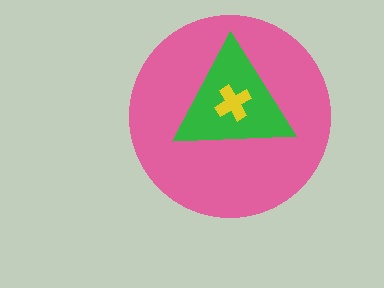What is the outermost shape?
The pink circle.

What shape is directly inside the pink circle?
The green triangle.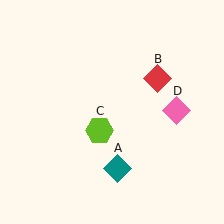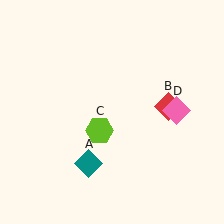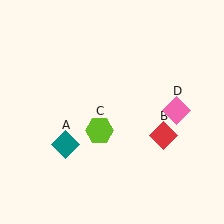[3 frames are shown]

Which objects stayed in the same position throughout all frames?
Lime hexagon (object C) and pink diamond (object D) remained stationary.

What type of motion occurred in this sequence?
The teal diamond (object A), red diamond (object B) rotated clockwise around the center of the scene.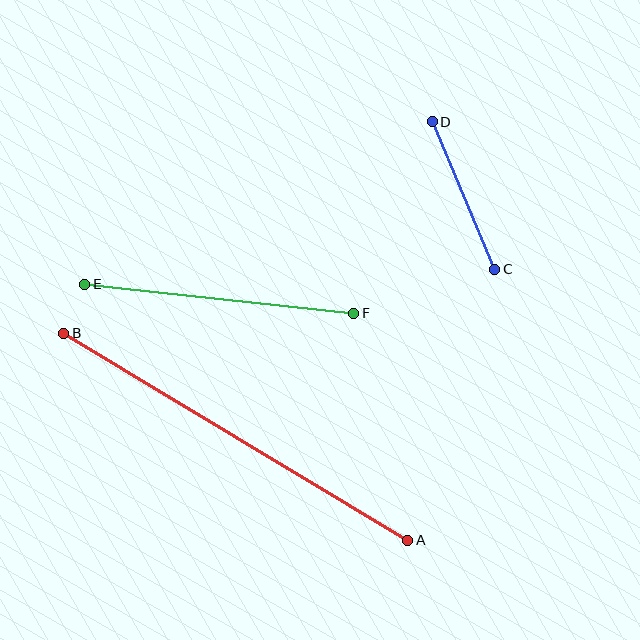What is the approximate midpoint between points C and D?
The midpoint is at approximately (463, 195) pixels.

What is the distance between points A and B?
The distance is approximately 401 pixels.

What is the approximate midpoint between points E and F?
The midpoint is at approximately (219, 299) pixels.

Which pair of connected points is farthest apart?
Points A and B are farthest apart.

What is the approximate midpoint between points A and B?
The midpoint is at approximately (236, 437) pixels.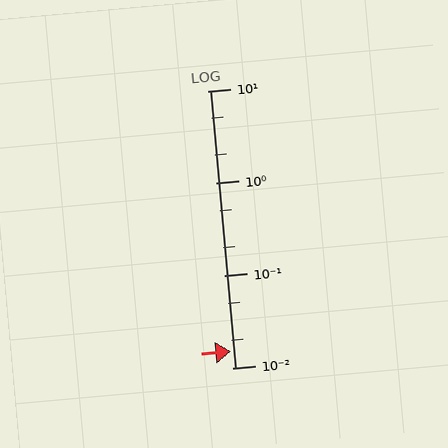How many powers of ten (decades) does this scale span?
The scale spans 3 decades, from 0.01 to 10.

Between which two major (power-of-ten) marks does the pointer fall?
The pointer is between 0.01 and 0.1.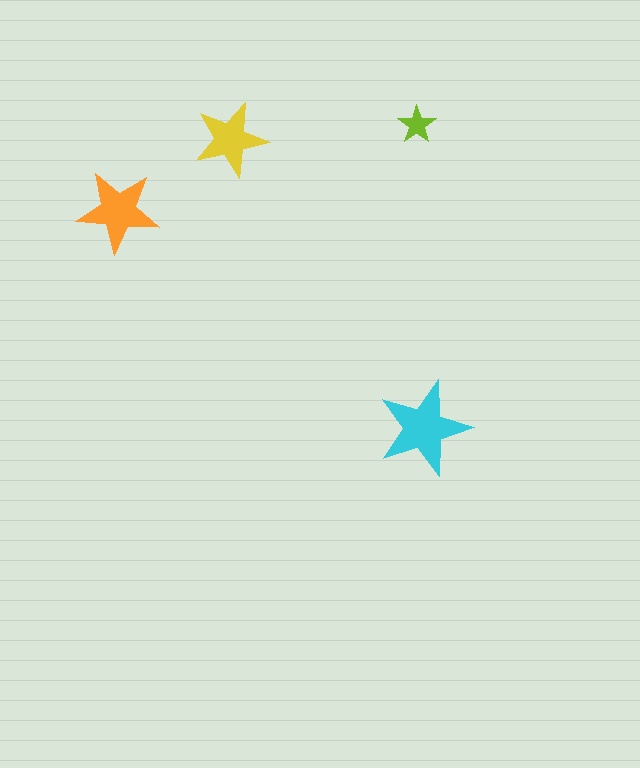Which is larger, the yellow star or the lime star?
The yellow one.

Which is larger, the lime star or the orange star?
The orange one.